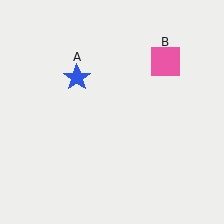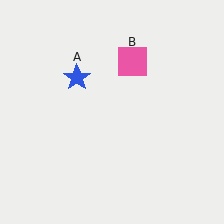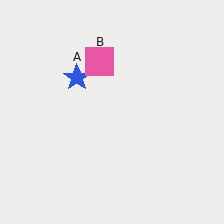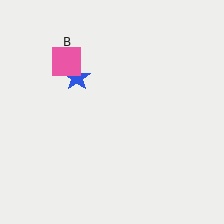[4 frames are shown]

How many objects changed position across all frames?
1 object changed position: pink square (object B).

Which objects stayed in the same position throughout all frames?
Blue star (object A) remained stationary.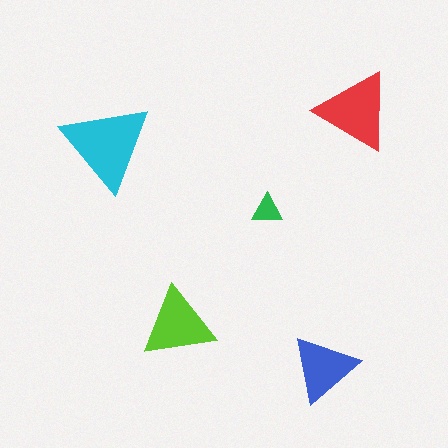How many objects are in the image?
There are 5 objects in the image.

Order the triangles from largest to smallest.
the cyan one, the red one, the lime one, the blue one, the green one.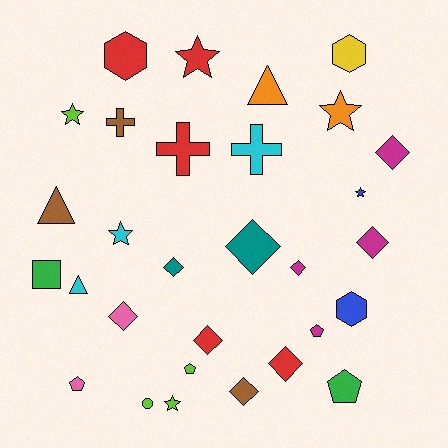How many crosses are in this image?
There are 3 crosses.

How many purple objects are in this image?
There are no purple objects.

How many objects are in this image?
There are 30 objects.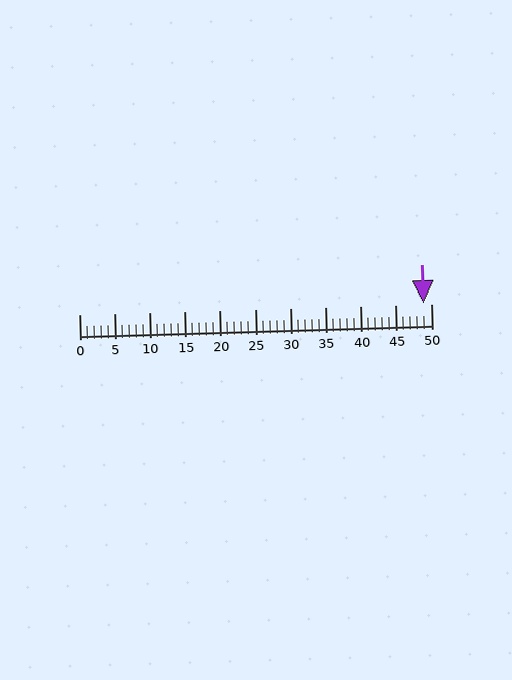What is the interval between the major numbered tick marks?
The major tick marks are spaced 5 units apart.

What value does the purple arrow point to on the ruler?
The purple arrow points to approximately 49.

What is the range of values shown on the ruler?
The ruler shows values from 0 to 50.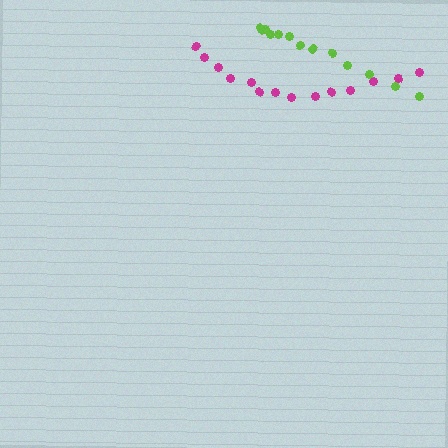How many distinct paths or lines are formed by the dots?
There are 2 distinct paths.